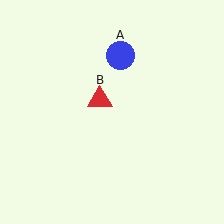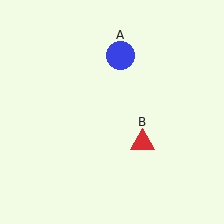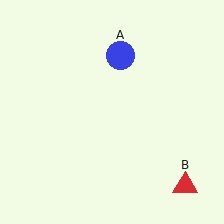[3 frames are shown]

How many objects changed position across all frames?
1 object changed position: red triangle (object B).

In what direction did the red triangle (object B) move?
The red triangle (object B) moved down and to the right.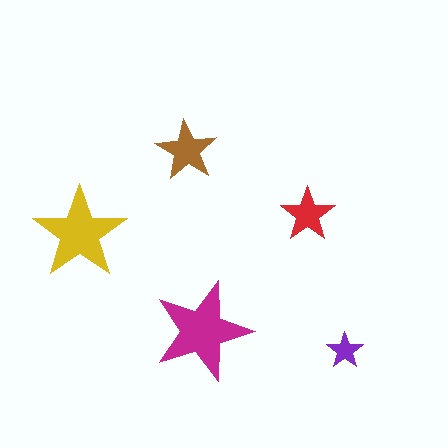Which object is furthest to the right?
The purple star is rightmost.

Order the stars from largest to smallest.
the magenta one, the yellow one, the brown one, the red one, the purple one.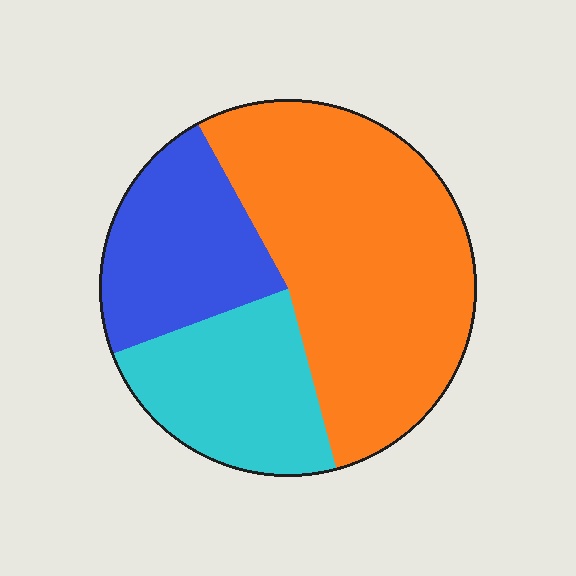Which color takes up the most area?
Orange, at roughly 55%.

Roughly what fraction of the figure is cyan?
Cyan takes up about one quarter (1/4) of the figure.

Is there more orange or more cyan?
Orange.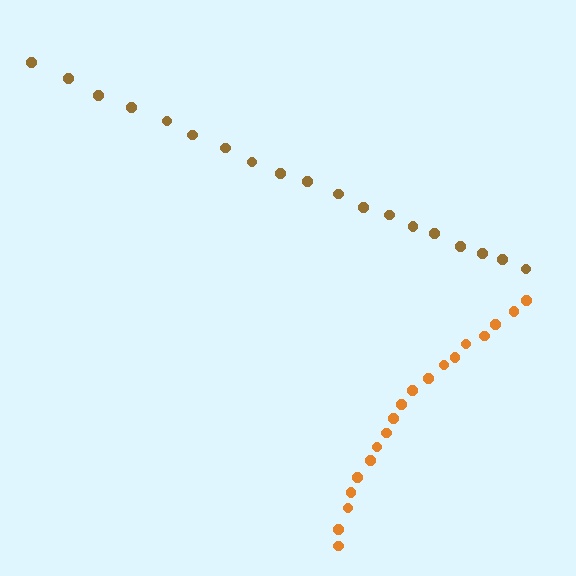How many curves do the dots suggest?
There are 2 distinct paths.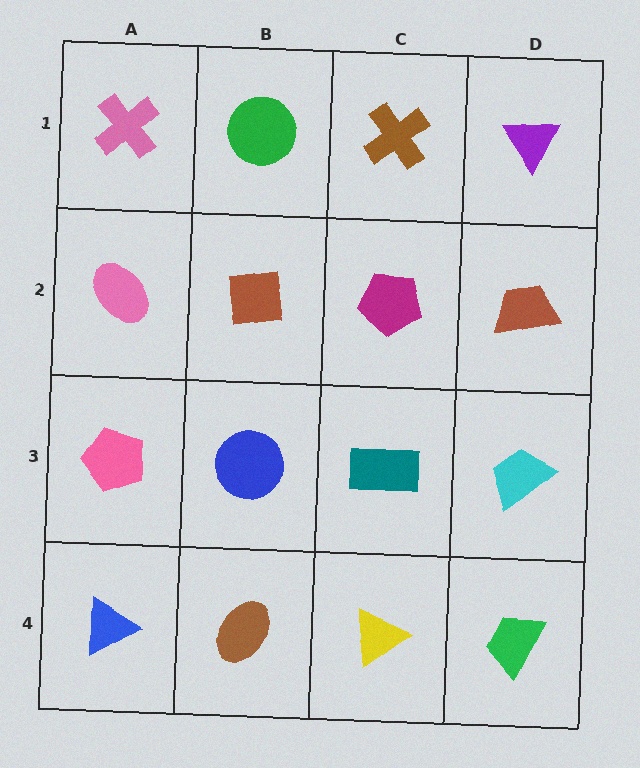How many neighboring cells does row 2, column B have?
4.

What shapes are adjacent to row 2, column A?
A pink cross (row 1, column A), a pink pentagon (row 3, column A), a brown square (row 2, column B).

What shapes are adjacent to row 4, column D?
A cyan trapezoid (row 3, column D), a yellow triangle (row 4, column C).